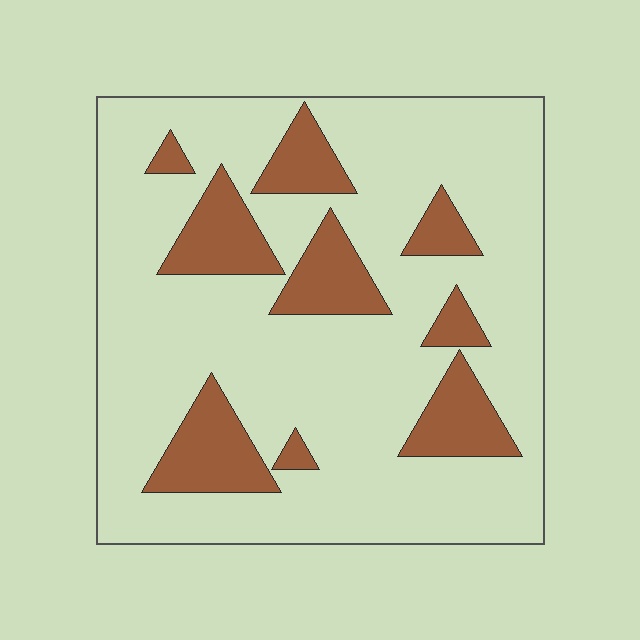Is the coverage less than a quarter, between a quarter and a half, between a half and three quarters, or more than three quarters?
Less than a quarter.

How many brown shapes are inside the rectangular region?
9.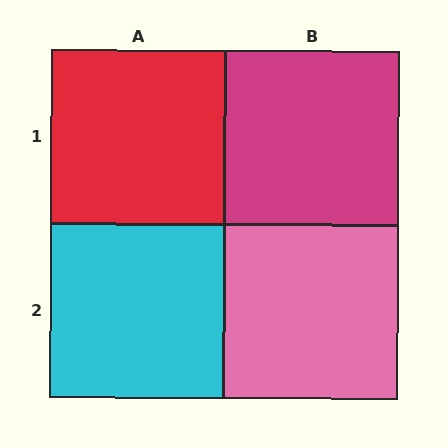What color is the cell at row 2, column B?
Pink.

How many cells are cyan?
1 cell is cyan.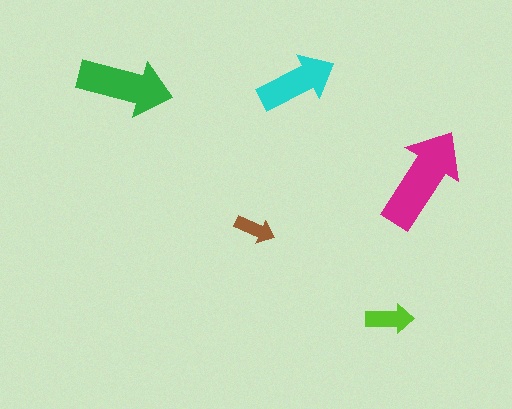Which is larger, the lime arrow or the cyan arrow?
The cyan one.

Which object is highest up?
The cyan arrow is topmost.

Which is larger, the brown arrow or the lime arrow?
The lime one.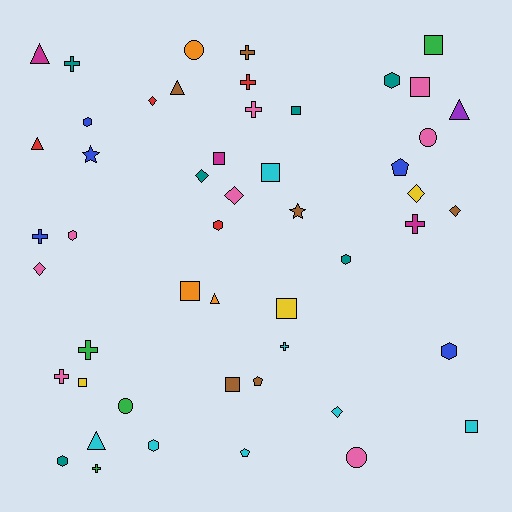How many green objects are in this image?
There are 4 green objects.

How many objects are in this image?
There are 50 objects.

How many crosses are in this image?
There are 10 crosses.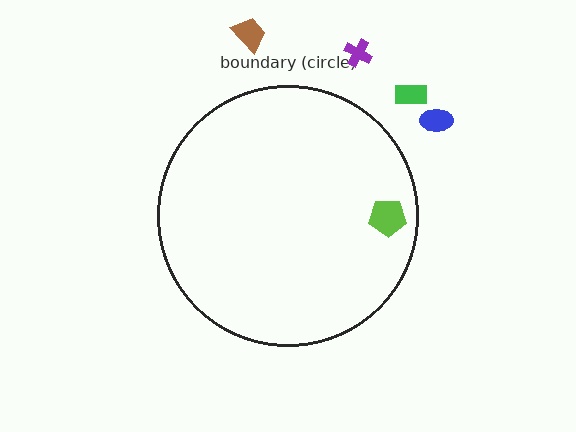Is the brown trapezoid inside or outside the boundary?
Outside.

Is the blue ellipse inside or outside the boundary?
Outside.